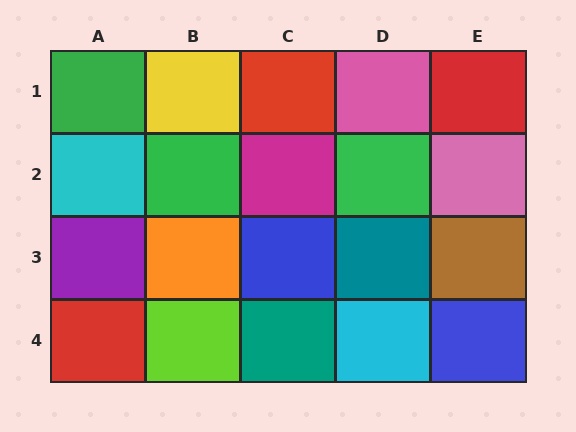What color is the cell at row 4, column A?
Red.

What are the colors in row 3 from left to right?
Purple, orange, blue, teal, brown.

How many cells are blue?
2 cells are blue.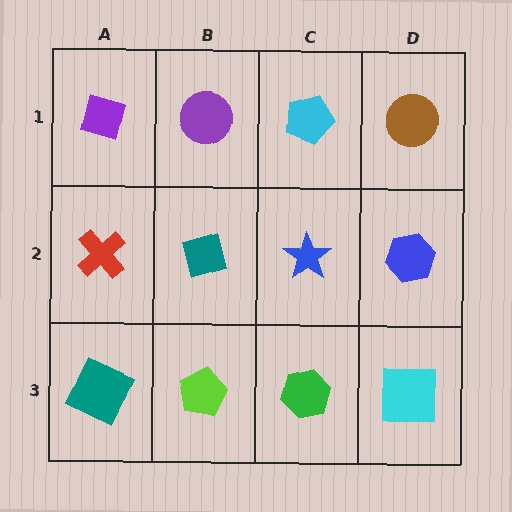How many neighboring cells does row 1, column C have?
3.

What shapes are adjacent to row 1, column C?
A blue star (row 2, column C), a purple circle (row 1, column B), a brown circle (row 1, column D).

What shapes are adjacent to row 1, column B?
A teal square (row 2, column B), a purple diamond (row 1, column A), a cyan pentagon (row 1, column C).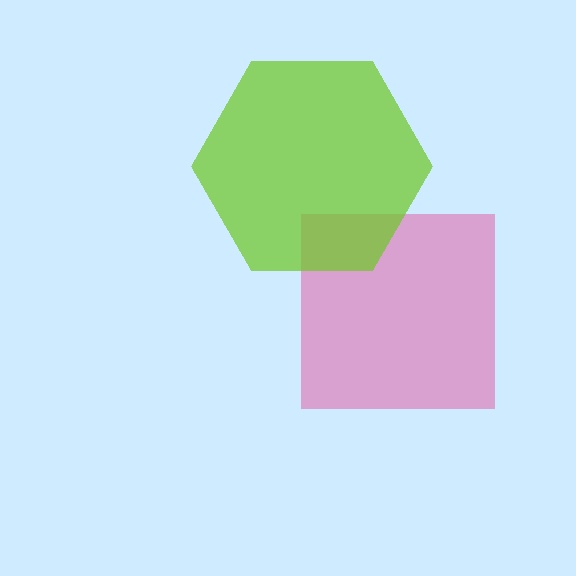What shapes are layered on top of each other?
The layered shapes are: a pink square, a lime hexagon.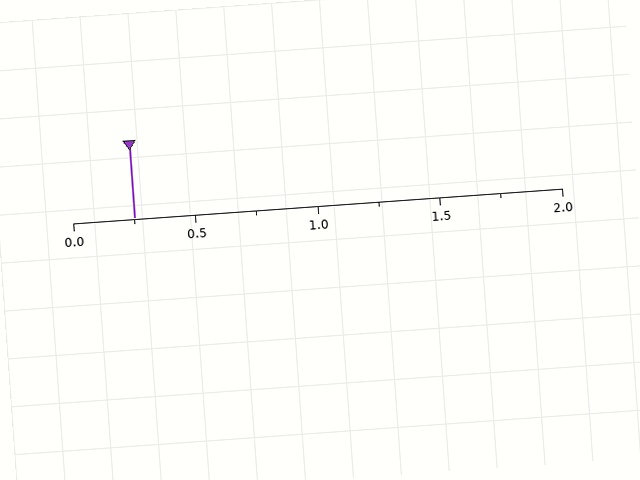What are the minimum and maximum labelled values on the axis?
The axis runs from 0.0 to 2.0.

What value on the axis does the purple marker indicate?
The marker indicates approximately 0.25.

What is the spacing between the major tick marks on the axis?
The major ticks are spaced 0.5 apart.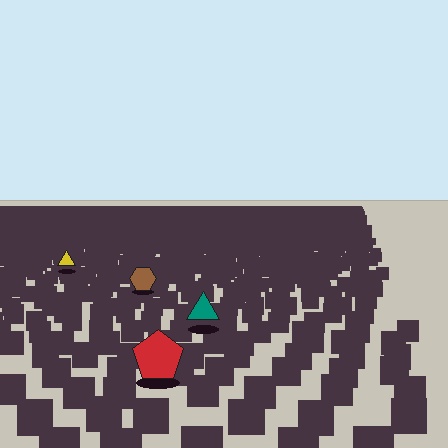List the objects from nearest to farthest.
From nearest to farthest: the red pentagon, the teal triangle, the brown hexagon, the yellow triangle.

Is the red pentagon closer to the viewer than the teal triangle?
Yes. The red pentagon is closer — you can tell from the texture gradient: the ground texture is coarser near it.